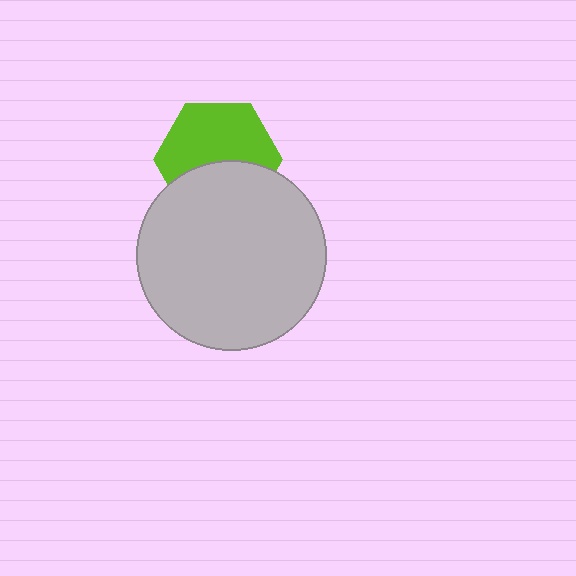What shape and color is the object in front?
The object in front is a light gray circle.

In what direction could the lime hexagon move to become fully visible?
The lime hexagon could move up. That would shift it out from behind the light gray circle entirely.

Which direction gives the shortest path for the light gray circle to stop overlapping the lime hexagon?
Moving down gives the shortest separation.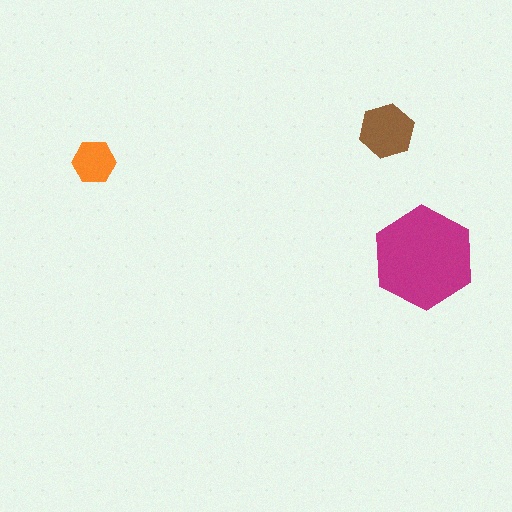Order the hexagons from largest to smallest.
the magenta one, the brown one, the orange one.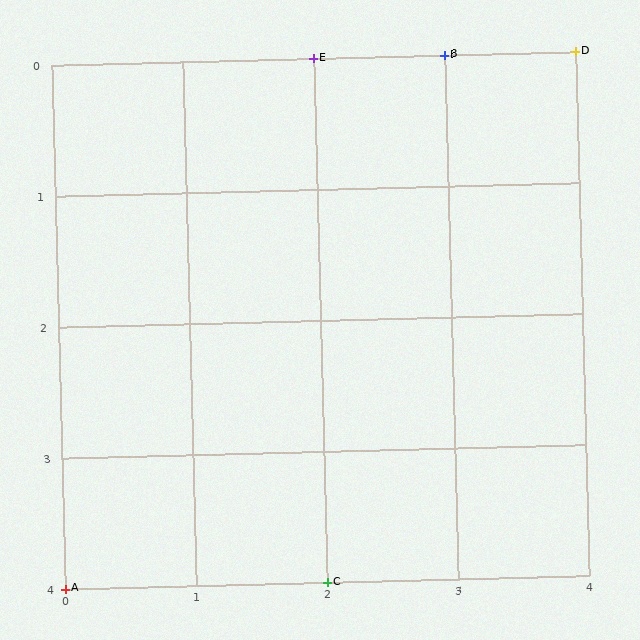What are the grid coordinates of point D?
Point D is at grid coordinates (4, 0).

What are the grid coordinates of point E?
Point E is at grid coordinates (2, 0).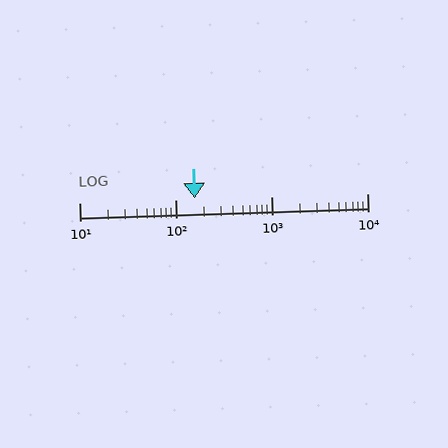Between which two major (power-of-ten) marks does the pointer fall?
The pointer is between 100 and 1000.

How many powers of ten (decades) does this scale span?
The scale spans 3 decades, from 10 to 10000.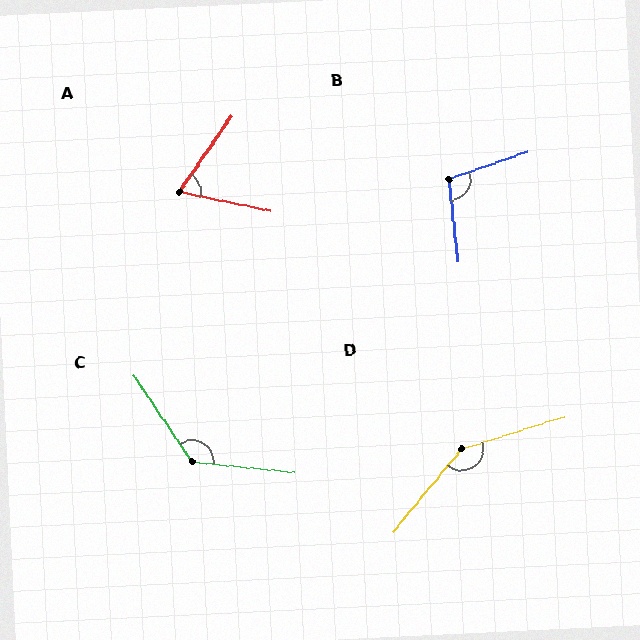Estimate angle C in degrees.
Approximately 130 degrees.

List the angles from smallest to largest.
A (67°), B (102°), C (130°), D (147°).